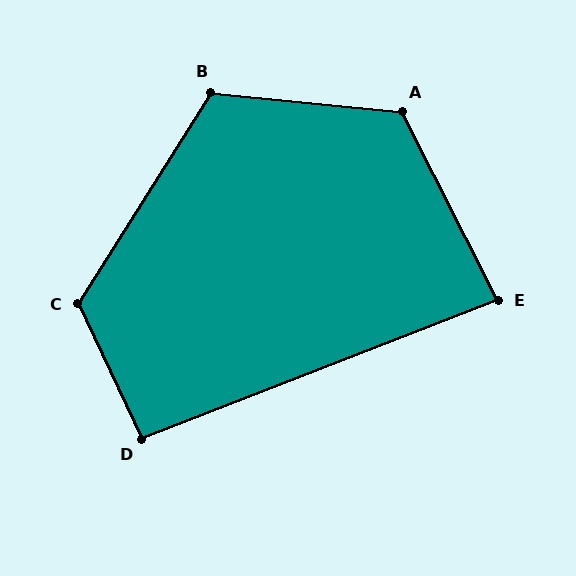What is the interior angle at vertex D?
Approximately 94 degrees (approximately right).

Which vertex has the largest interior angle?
C, at approximately 123 degrees.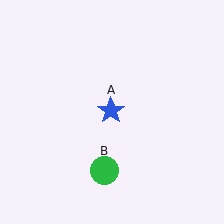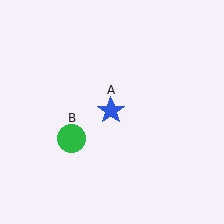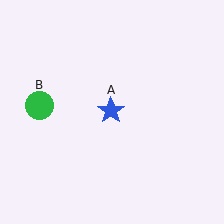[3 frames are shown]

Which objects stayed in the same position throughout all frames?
Blue star (object A) remained stationary.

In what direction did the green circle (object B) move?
The green circle (object B) moved up and to the left.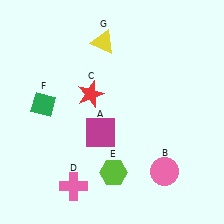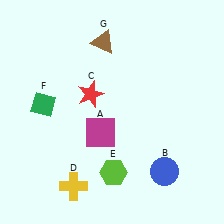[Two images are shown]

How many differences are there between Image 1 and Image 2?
There are 3 differences between the two images.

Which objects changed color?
B changed from pink to blue. D changed from pink to yellow. G changed from yellow to brown.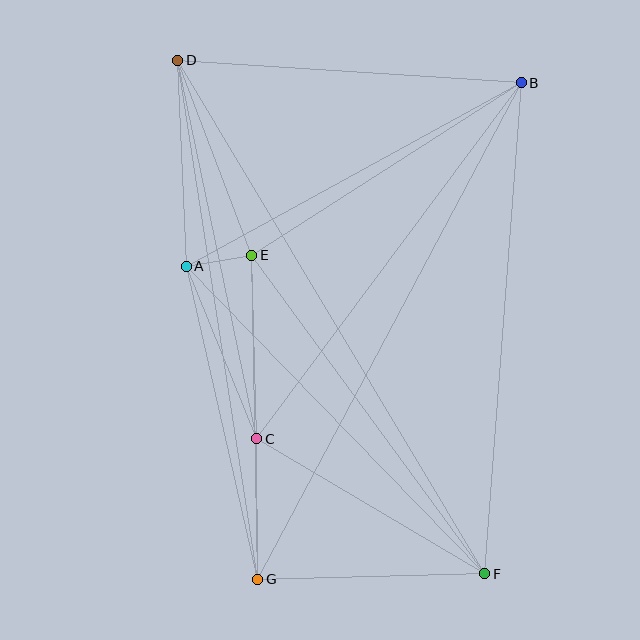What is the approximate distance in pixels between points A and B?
The distance between A and B is approximately 382 pixels.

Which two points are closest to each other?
Points A and E are closest to each other.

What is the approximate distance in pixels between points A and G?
The distance between A and G is approximately 321 pixels.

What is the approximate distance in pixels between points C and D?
The distance between C and D is approximately 387 pixels.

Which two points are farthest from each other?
Points D and F are farthest from each other.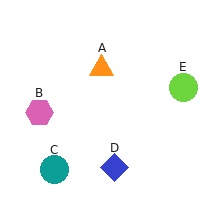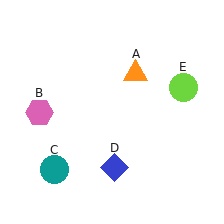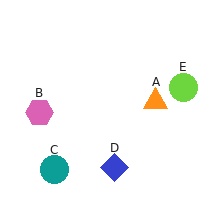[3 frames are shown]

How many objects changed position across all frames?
1 object changed position: orange triangle (object A).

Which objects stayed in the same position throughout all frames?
Pink hexagon (object B) and teal circle (object C) and blue diamond (object D) and lime circle (object E) remained stationary.